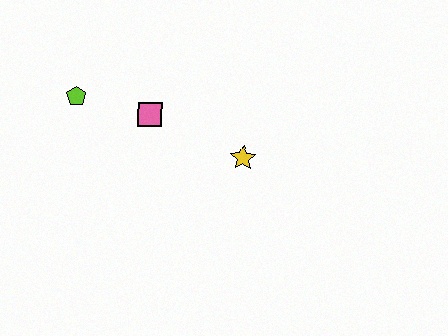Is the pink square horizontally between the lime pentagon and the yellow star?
Yes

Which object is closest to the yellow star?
The pink square is closest to the yellow star.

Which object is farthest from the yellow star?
The lime pentagon is farthest from the yellow star.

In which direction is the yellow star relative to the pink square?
The yellow star is to the right of the pink square.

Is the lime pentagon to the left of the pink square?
Yes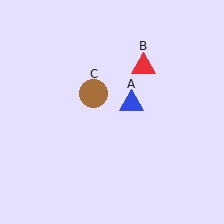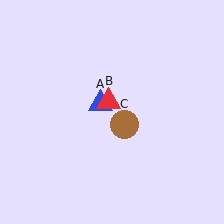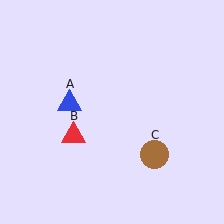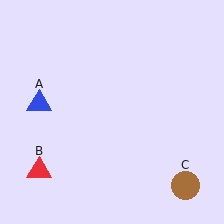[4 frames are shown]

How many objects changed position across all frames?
3 objects changed position: blue triangle (object A), red triangle (object B), brown circle (object C).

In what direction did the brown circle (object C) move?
The brown circle (object C) moved down and to the right.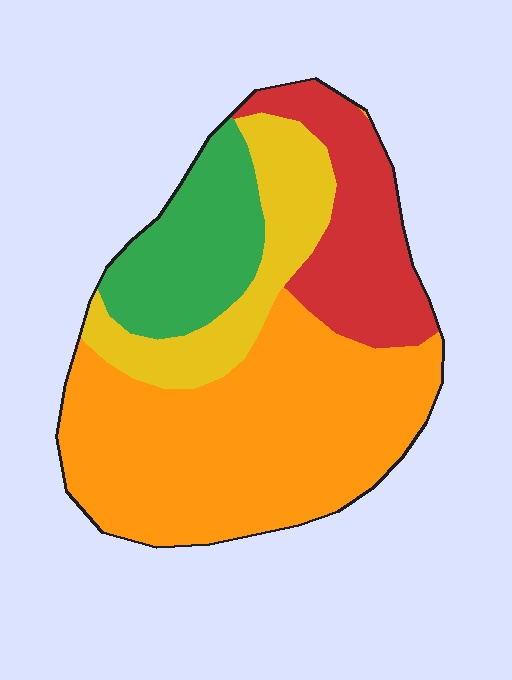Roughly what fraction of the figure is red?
Red covers 18% of the figure.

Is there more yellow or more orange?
Orange.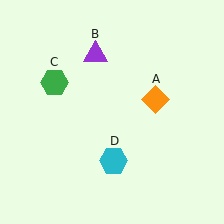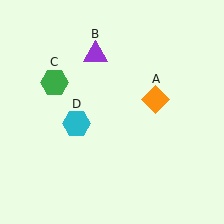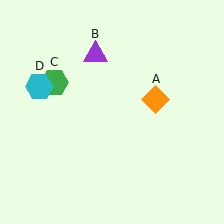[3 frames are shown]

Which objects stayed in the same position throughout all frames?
Orange diamond (object A) and purple triangle (object B) and green hexagon (object C) remained stationary.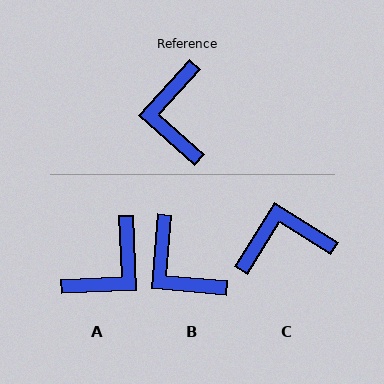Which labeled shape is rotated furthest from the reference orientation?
A, about 135 degrees away.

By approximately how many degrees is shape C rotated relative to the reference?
Approximately 80 degrees clockwise.